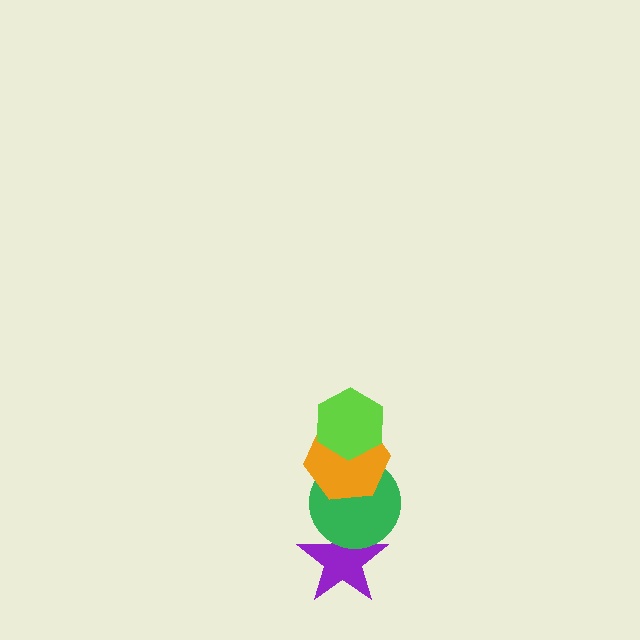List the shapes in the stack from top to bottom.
From top to bottom: the lime hexagon, the orange hexagon, the green circle, the purple star.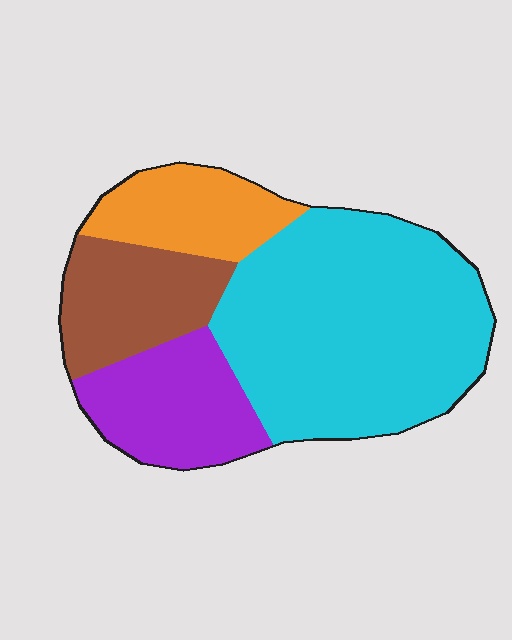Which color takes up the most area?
Cyan, at roughly 50%.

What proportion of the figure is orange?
Orange covers about 15% of the figure.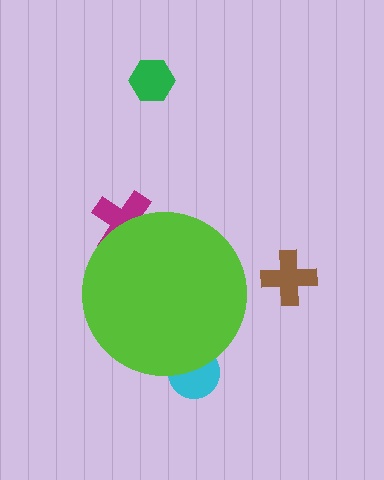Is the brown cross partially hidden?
No, the brown cross is fully visible.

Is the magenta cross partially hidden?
Yes, the magenta cross is partially hidden behind the lime circle.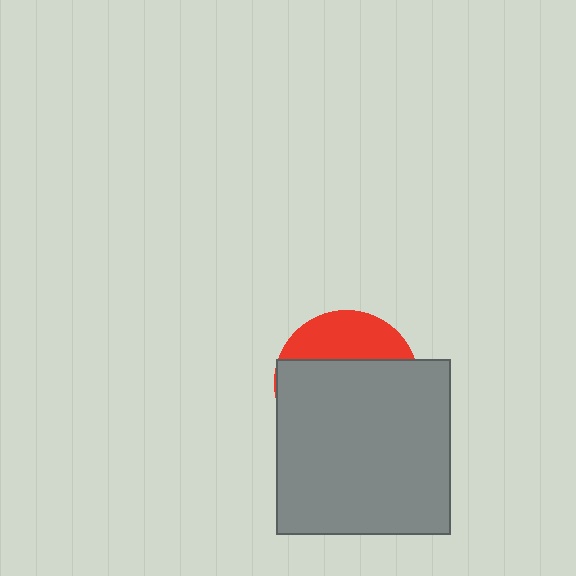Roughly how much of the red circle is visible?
A small part of it is visible (roughly 30%).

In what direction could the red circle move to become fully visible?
The red circle could move up. That would shift it out from behind the gray square entirely.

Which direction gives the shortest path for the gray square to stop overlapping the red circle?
Moving down gives the shortest separation.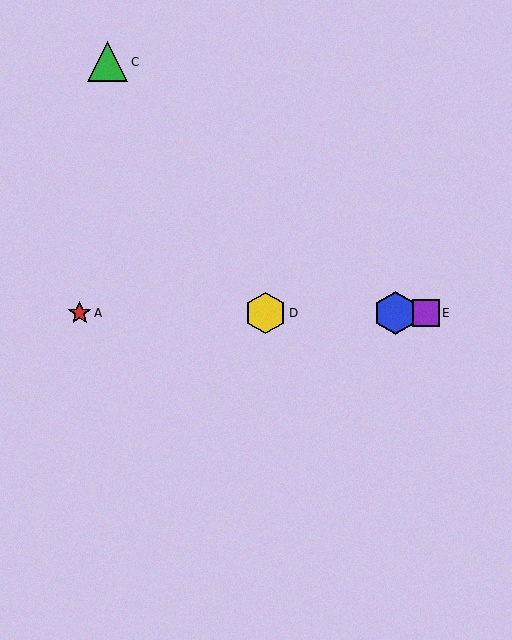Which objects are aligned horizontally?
Objects A, B, D, E are aligned horizontally.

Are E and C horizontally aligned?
No, E is at y≈313 and C is at y≈62.